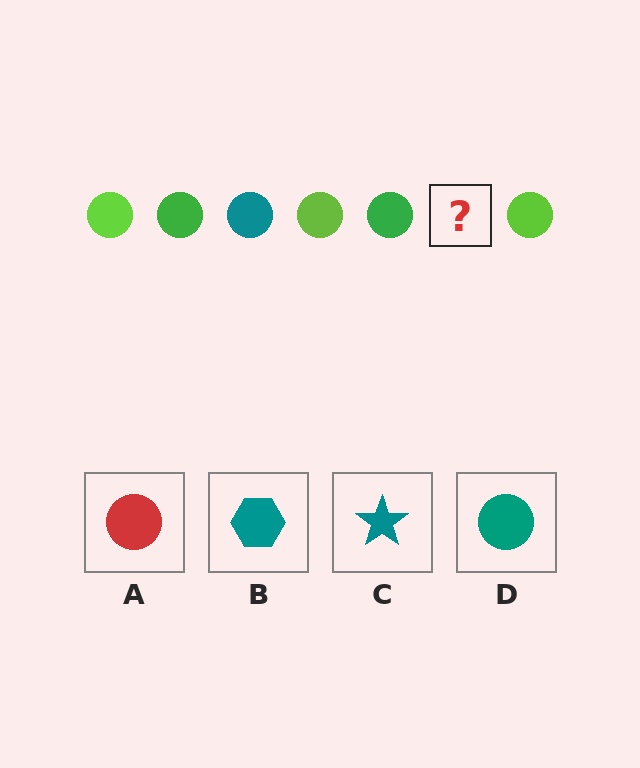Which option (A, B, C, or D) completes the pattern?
D.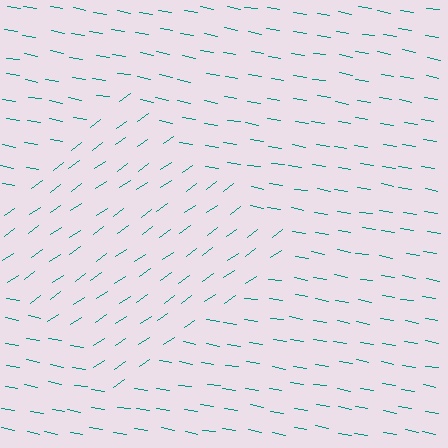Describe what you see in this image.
The image is filled with small teal line segments. A diamond region in the image has lines oriented differently from the surrounding lines, creating a visible texture boundary.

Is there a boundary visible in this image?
Yes, there is a texture boundary formed by a change in line orientation.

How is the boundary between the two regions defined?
The boundary is defined purely by a change in line orientation (approximately 45 degrees difference). All lines are the same color and thickness.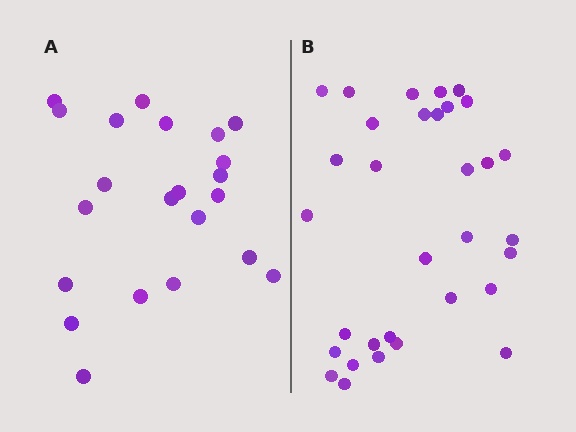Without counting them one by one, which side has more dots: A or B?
Region B (the right region) has more dots.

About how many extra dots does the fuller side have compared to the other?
Region B has roughly 10 or so more dots than region A.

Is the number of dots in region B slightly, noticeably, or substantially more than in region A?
Region B has substantially more. The ratio is roughly 1.5 to 1.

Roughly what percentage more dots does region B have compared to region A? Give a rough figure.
About 45% more.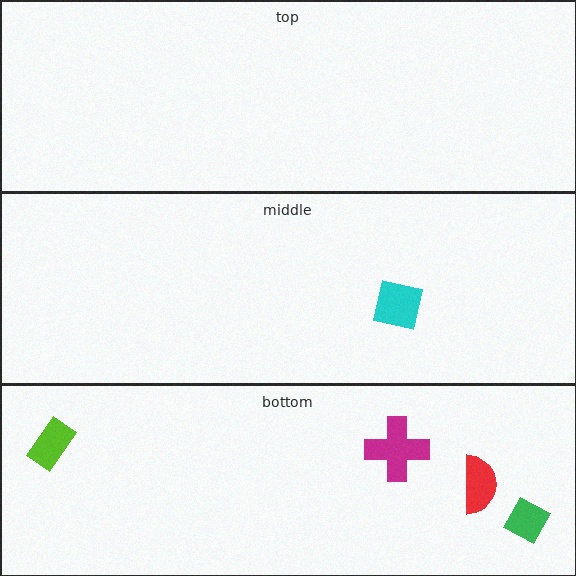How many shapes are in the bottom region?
4.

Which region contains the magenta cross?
The bottom region.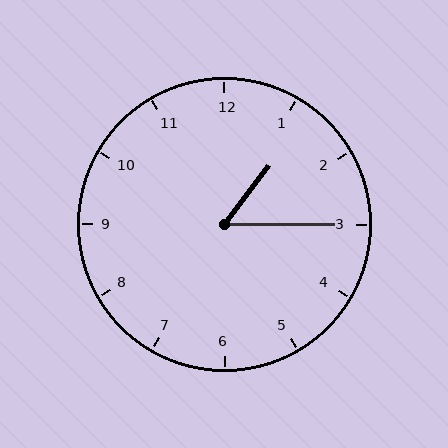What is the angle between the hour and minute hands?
Approximately 52 degrees.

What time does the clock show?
1:15.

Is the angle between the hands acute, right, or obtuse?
It is acute.